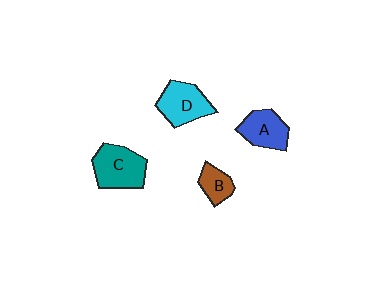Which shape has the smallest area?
Shape B (brown).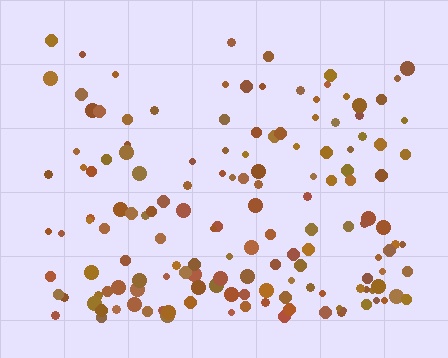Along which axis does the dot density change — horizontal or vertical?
Vertical.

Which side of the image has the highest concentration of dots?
The bottom.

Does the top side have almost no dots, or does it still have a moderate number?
Still a moderate number, just noticeably fewer than the bottom.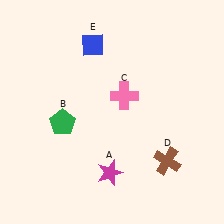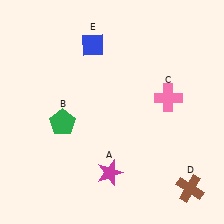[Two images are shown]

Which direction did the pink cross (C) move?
The pink cross (C) moved right.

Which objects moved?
The objects that moved are: the pink cross (C), the brown cross (D).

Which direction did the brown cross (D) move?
The brown cross (D) moved down.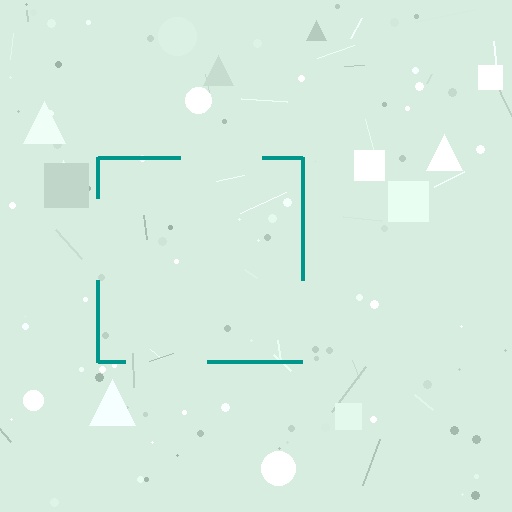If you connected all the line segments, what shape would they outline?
They would outline a square.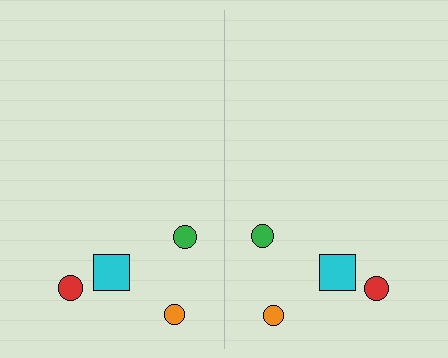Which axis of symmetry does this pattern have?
The pattern has a vertical axis of symmetry running through the center of the image.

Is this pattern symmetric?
Yes, this pattern has bilateral (reflection) symmetry.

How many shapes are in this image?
There are 8 shapes in this image.